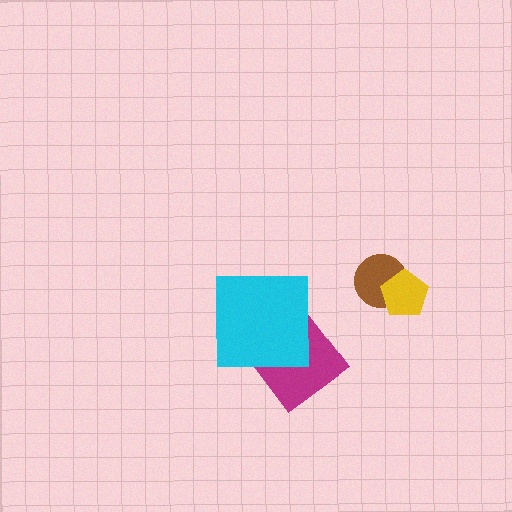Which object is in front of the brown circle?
The yellow pentagon is in front of the brown circle.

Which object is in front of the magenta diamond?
The cyan square is in front of the magenta diamond.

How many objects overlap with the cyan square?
1 object overlaps with the cyan square.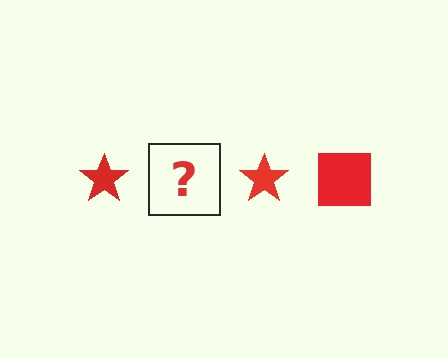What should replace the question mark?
The question mark should be replaced with a red square.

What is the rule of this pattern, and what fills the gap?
The rule is that the pattern cycles through star, square shapes in red. The gap should be filled with a red square.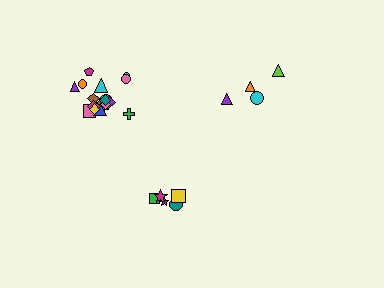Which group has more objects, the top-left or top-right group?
The top-left group.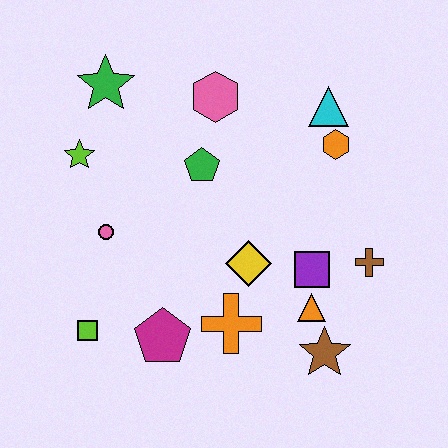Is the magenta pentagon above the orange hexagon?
No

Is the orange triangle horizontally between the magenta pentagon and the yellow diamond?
No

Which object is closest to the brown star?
The orange triangle is closest to the brown star.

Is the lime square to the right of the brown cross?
No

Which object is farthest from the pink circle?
The brown cross is farthest from the pink circle.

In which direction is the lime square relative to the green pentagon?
The lime square is below the green pentagon.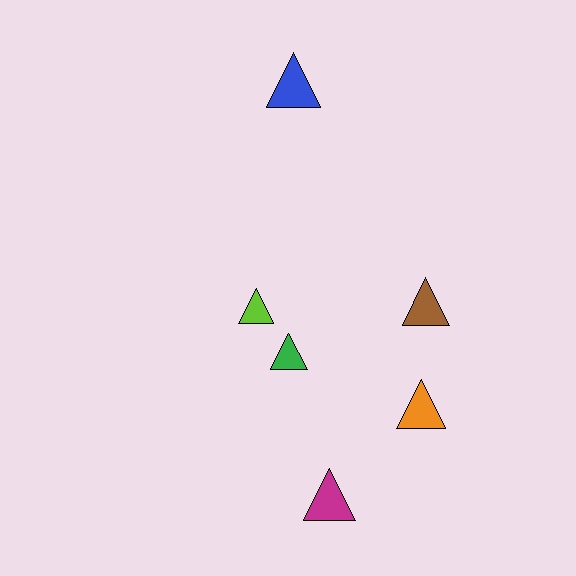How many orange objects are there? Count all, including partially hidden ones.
There is 1 orange object.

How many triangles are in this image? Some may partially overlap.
There are 6 triangles.